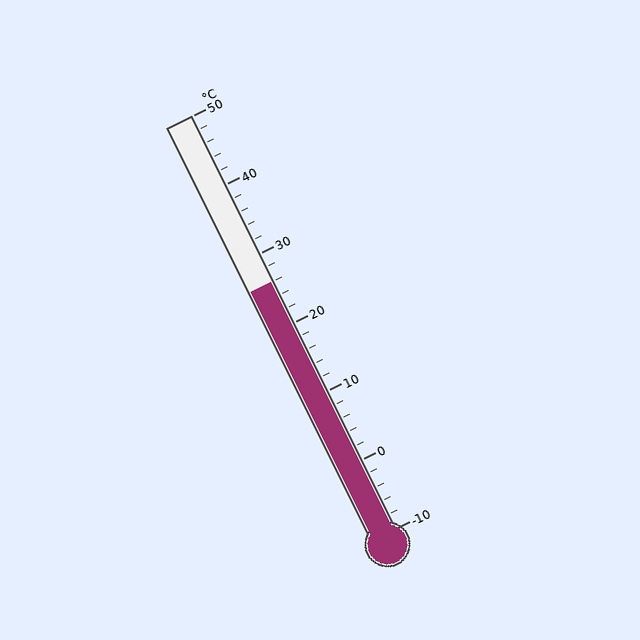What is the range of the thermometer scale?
The thermometer scale ranges from -10°C to 50°C.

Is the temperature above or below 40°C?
The temperature is below 40°C.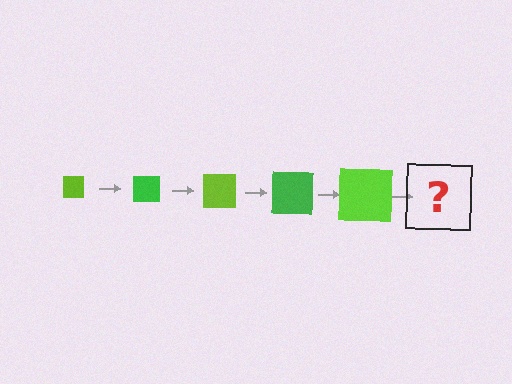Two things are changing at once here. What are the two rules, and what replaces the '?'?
The two rules are that the square grows larger each step and the color cycles through lime and green. The '?' should be a green square, larger than the previous one.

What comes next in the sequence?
The next element should be a green square, larger than the previous one.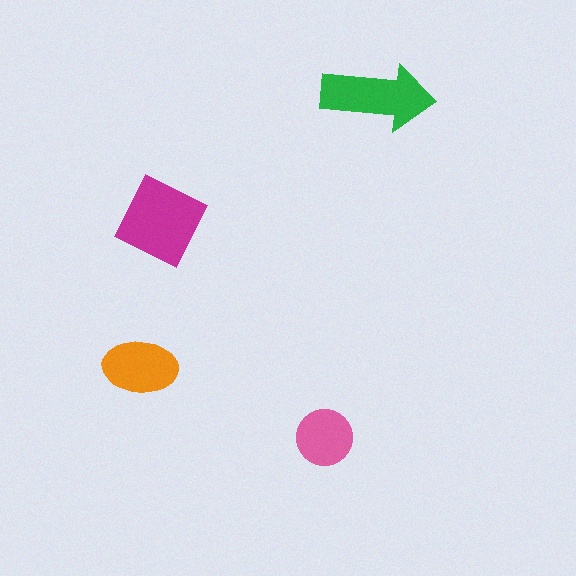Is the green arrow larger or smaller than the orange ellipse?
Larger.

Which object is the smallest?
The pink circle.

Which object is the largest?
The magenta diamond.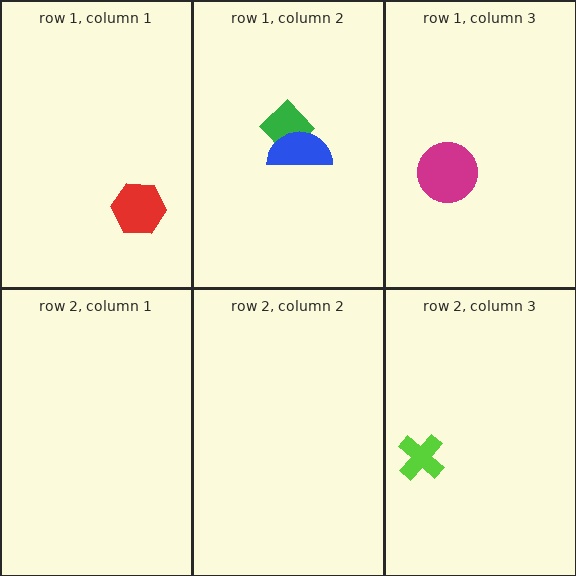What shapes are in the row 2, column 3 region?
The lime cross.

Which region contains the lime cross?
The row 2, column 3 region.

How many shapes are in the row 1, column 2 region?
2.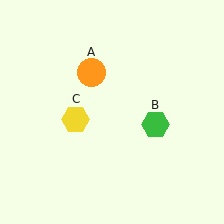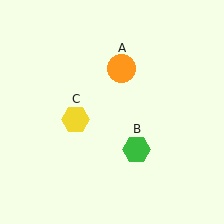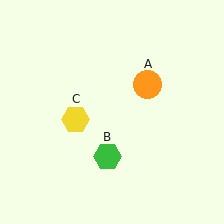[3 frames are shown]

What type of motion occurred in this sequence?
The orange circle (object A), green hexagon (object B) rotated clockwise around the center of the scene.